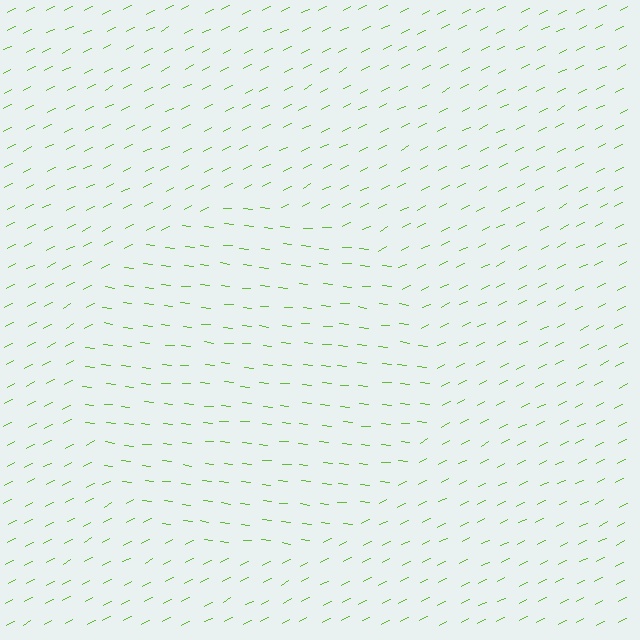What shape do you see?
I see a circle.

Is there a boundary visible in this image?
Yes, there is a texture boundary formed by a change in line orientation.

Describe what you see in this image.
The image is filled with small lime line segments. A circle region in the image has lines oriented differently from the surrounding lines, creating a visible texture boundary.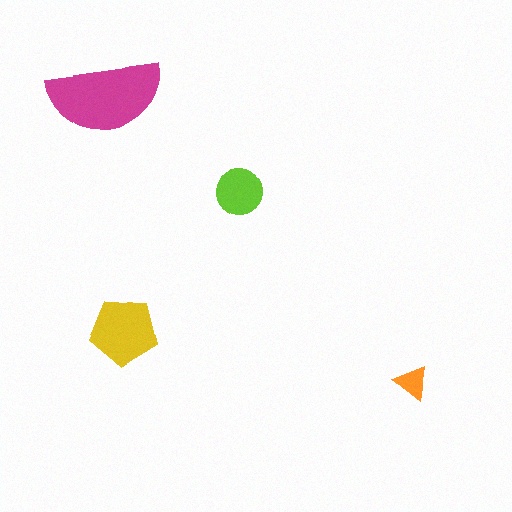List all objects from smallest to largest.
The orange triangle, the lime circle, the yellow pentagon, the magenta semicircle.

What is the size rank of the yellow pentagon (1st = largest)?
2nd.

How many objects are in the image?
There are 4 objects in the image.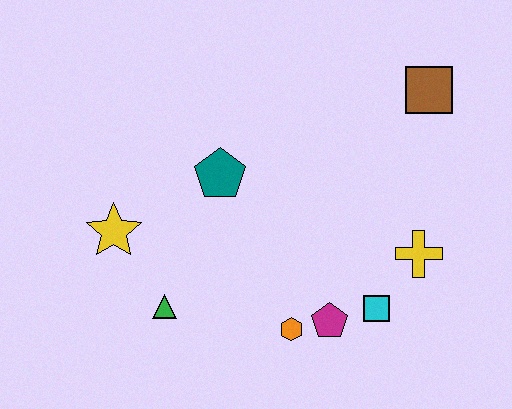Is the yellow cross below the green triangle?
No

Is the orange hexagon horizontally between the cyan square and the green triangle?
Yes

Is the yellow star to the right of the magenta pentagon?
No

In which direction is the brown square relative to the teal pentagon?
The brown square is to the right of the teal pentagon.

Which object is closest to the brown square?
The yellow cross is closest to the brown square.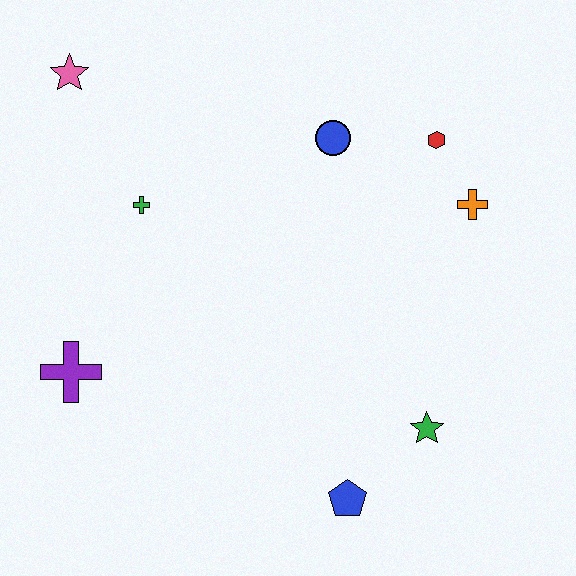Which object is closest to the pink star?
The green cross is closest to the pink star.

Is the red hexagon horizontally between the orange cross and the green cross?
Yes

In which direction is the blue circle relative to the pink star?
The blue circle is to the right of the pink star.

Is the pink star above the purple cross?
Yes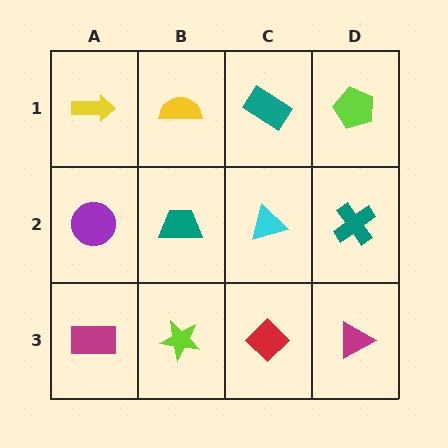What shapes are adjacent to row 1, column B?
A teal trapezoid (row 2, column B), a yellow arrow (row 1, column A), a teal rectangle (row 1, column C).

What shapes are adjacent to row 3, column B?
A teal trapezoid (row 2, column B), a magenta rectangle (row 3, column A), a red diamond (row 3, column C).